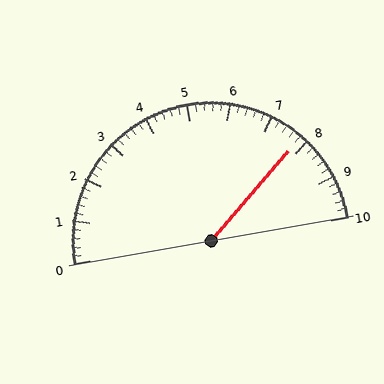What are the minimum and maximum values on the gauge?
The gauge ranges from 0 to 10.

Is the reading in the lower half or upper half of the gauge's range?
The reading is in the upper half of the range (0 to 10).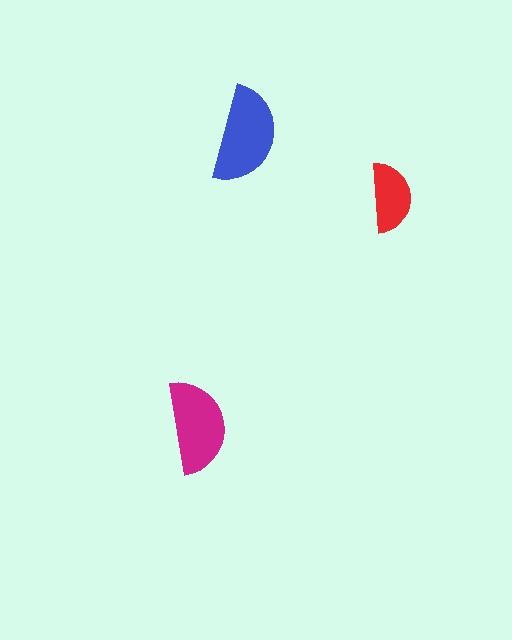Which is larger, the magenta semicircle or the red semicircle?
The magenta one.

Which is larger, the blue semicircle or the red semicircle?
The blue one.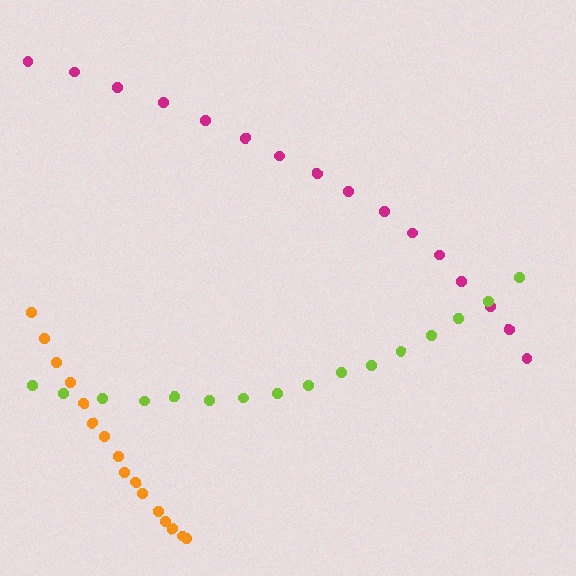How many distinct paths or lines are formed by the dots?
There are 3 distinct paths.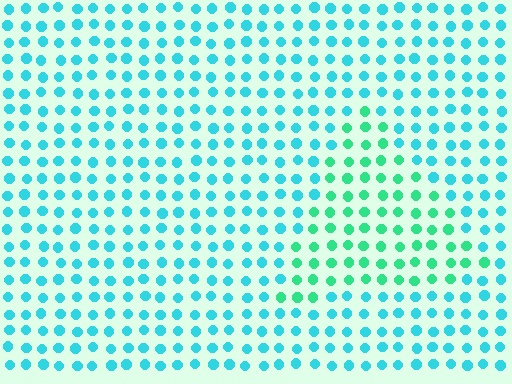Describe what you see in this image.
The image is filled with small cyan elements in a uniform arrangement. A triangle-shaped region is visible where the elements are tinted to a slightly different hue, forming a subtle color boundary.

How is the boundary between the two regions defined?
The boundary is defined purely by a slight shift in hue (about 34 degrees). Spacing, size, and orientation are identical on both sides.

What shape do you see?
I see a triangle.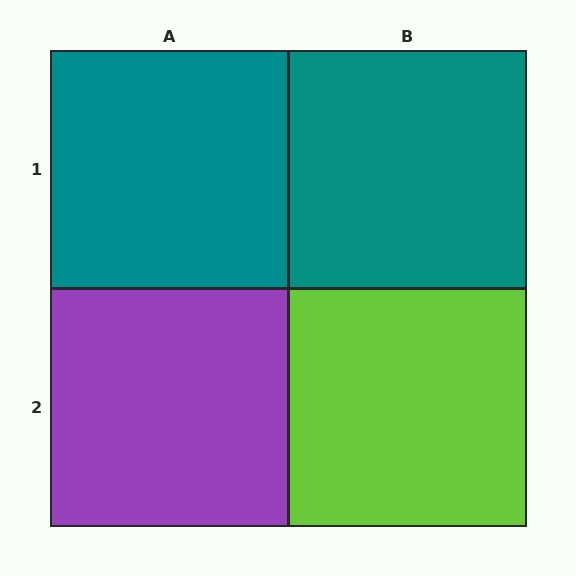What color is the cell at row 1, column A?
Teal.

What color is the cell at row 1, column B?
Teal.